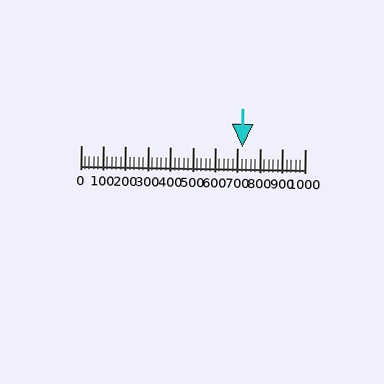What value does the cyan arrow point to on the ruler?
The cyan arrow points to approximately 720.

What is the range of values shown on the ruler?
The ruler shows values from 0 to 1000.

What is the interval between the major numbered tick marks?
The major tick marks are spaced 100 units apart.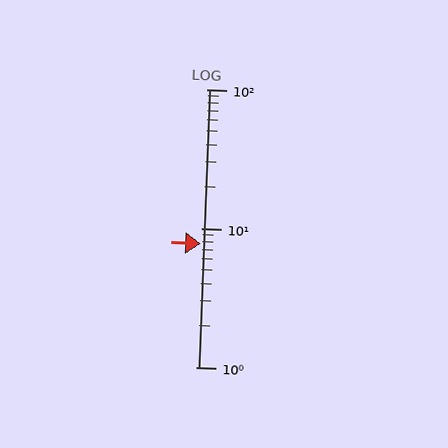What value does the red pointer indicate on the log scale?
The pointer indicates approximately 7.7.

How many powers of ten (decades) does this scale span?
The scale spans 2 decades, from 1 to 100.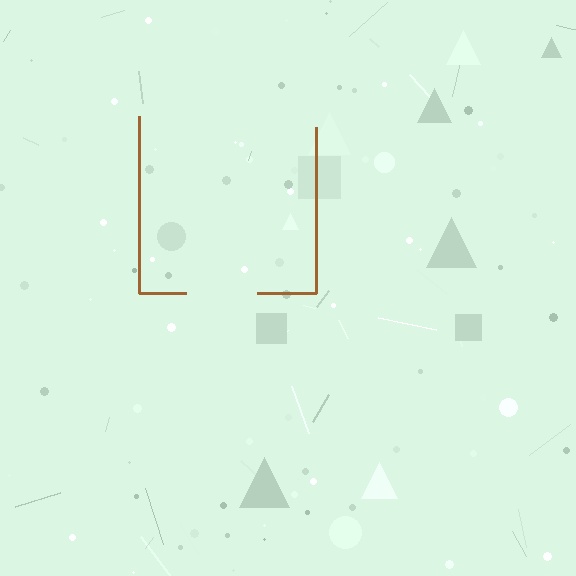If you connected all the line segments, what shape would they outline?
They would outline a square.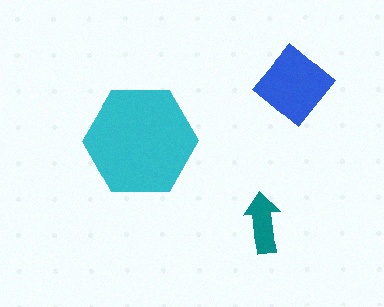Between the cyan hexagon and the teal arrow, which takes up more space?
The cyan hexagon.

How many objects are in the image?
There are 3 objects in the image.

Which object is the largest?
The cyan hexagon.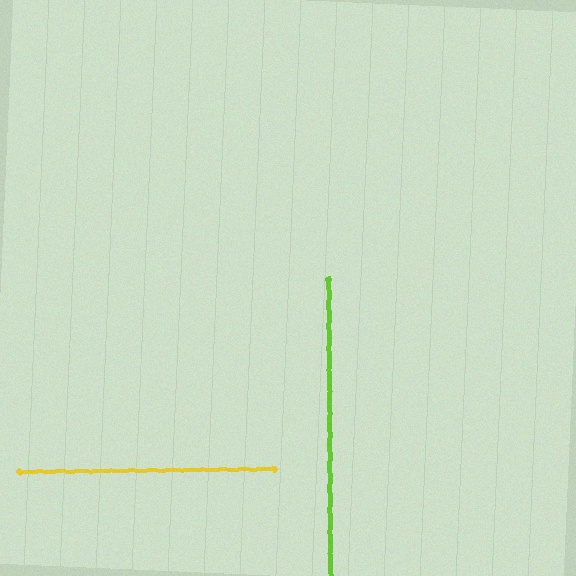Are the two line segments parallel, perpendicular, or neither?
Perpendicular — they meet at approximately 90°.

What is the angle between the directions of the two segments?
Approximately 90 degrees.